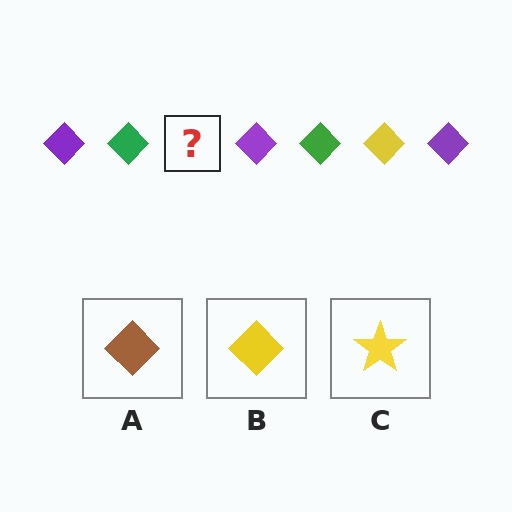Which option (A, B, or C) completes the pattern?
B.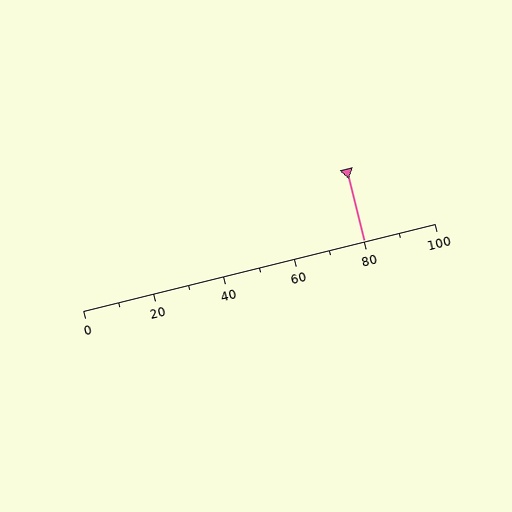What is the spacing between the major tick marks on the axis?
The major ticks are spaced 20 apart.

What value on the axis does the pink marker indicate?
The marker indicates approximately 80.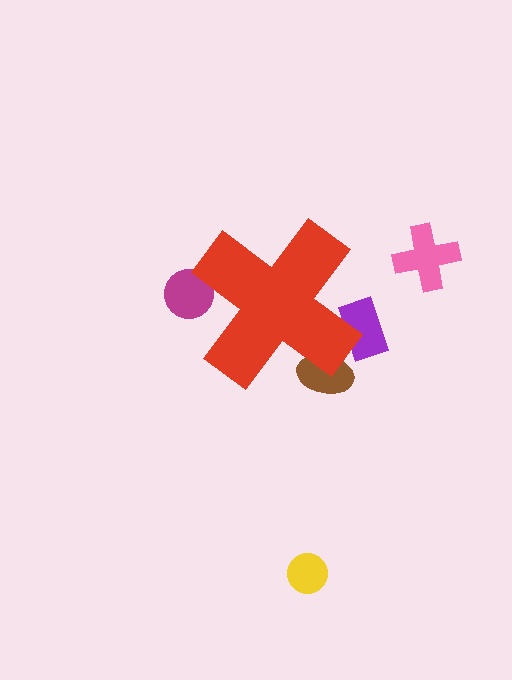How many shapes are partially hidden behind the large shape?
3 shapes are partially hidden.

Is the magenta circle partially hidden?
Yes, the magenta circle is partially hidden behind the red cross.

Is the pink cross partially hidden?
No, the pink cross is fully visible.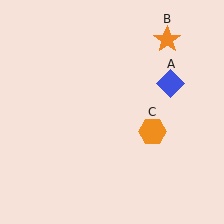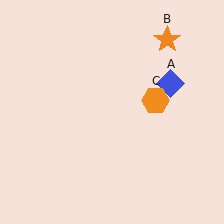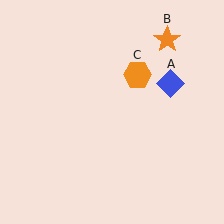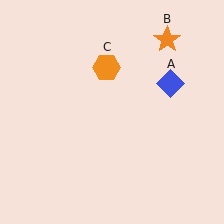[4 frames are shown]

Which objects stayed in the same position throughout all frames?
Blue diamond (object A) and orange star (object B) remained stationary.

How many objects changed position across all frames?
1 object changed position: orange hexagon (object C).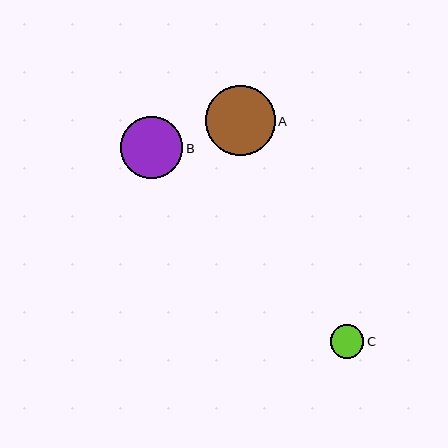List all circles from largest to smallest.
From largest to smallest: A, B, C.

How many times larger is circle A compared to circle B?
Circle A is approximately 1.1 times the size of circle B.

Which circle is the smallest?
Circle C is the smallest with a size of approximately 34 pixels.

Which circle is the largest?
Circle A is the largest with a size of approximately 70 pixels.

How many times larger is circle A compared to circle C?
Circle A is approximately 2.1 times the size of circle C.